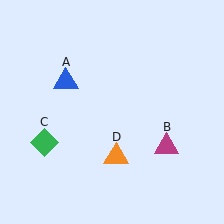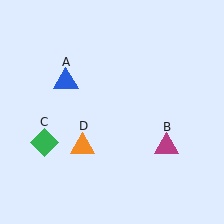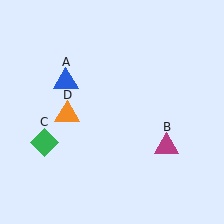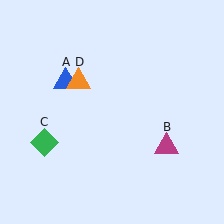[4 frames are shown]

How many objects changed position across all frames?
1 object changed position: orange triangle (object D).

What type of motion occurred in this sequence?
The orange triangle (object D) rotated clockwise around the center of the scene.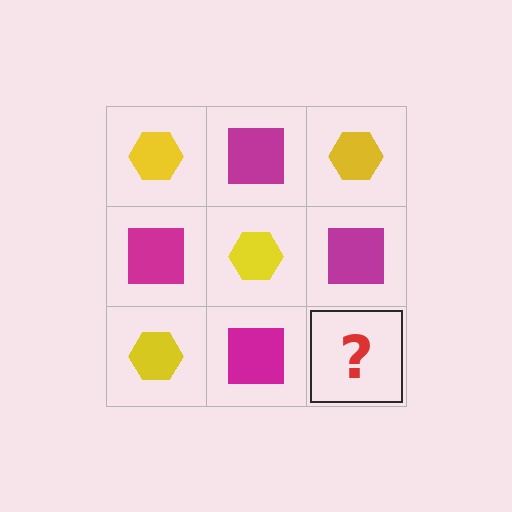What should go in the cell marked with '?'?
The missing cell should contain a yellow hexagon.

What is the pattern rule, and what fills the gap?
The rule is that it alternates yellow hexagon and magenta square in a checkerboard pattern. The gap should be filled with a yellow hexagon.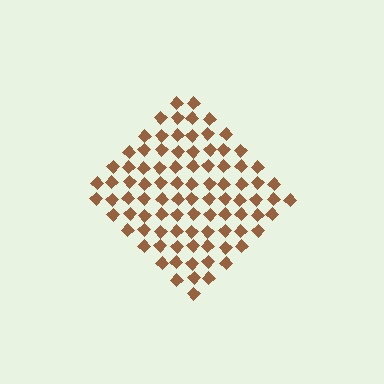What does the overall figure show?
The overall figure shows a diamond.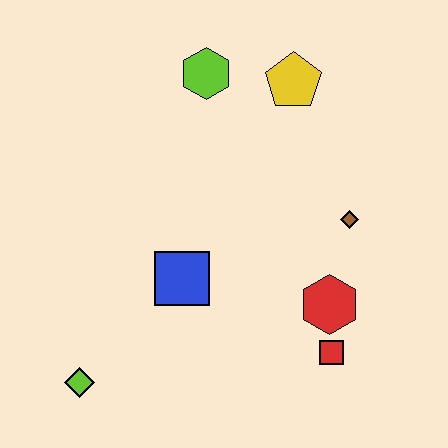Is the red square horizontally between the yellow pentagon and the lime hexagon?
No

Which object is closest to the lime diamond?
The blue square is closest to the lime diamond.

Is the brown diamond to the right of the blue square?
Yes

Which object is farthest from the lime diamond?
The yellow pentagon is farthest from the lime diamond.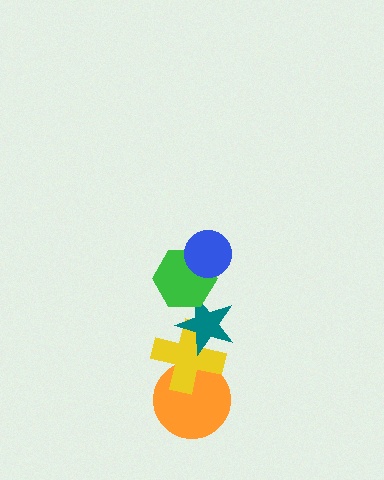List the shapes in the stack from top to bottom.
From top to bottom: the blue circle, the green hexagon, the teal star, the yellow cross, the orange circle.